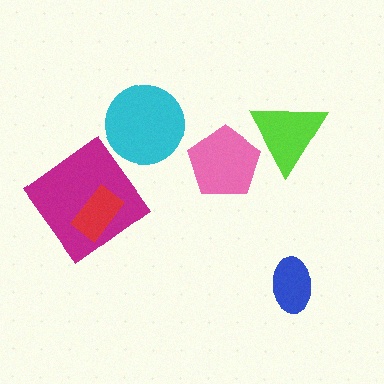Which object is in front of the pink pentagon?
The lime triangle is in front of the pink pentagon.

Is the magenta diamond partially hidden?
Yes, it is partially covered by another shape.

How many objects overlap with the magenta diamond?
1 object overlaps with the magenta diamond.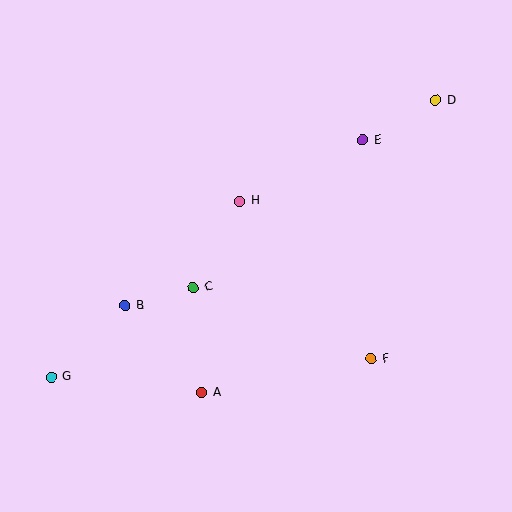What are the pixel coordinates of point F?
Point F is at (371, 359).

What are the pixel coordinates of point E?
Point E is at (363, 140).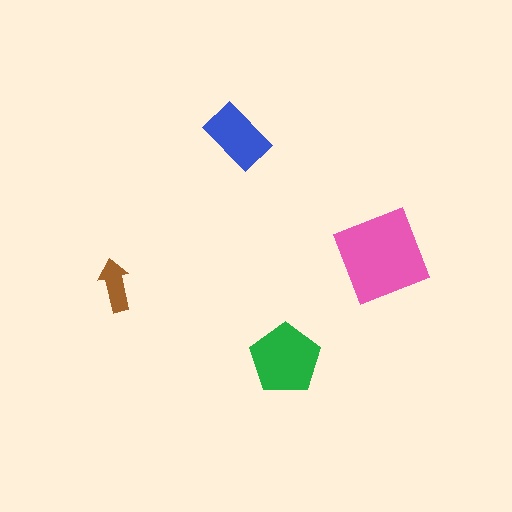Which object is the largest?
The pink diamond.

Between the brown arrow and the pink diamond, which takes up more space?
The pink diamond.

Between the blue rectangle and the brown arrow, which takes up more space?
The blue rectangle.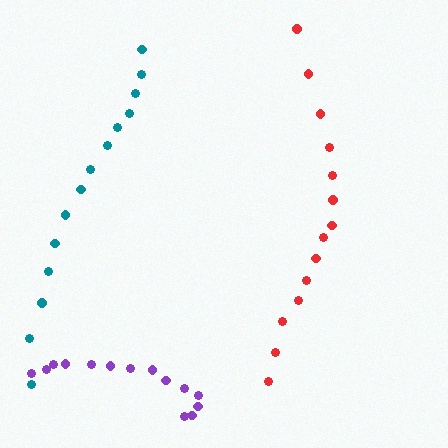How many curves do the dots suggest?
There are 3 distinct paths.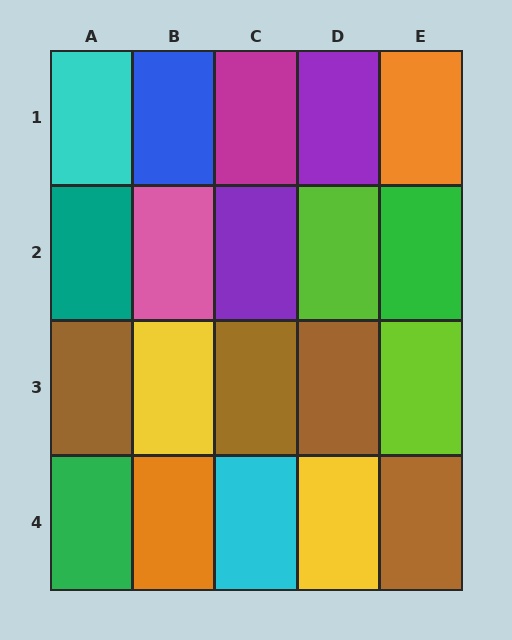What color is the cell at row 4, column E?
Brown.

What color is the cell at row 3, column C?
Brown.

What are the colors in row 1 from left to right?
Cyan, blue, magenta, purple, orange.